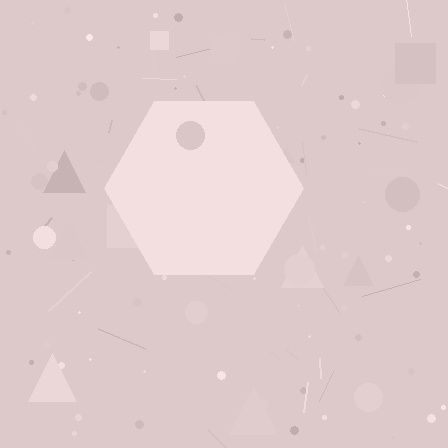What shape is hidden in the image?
A hexagon is hidden in the image.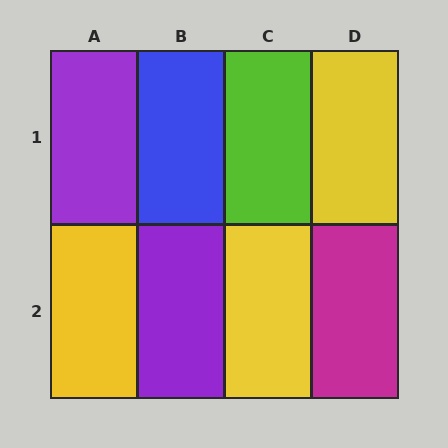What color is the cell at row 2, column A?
Yellow.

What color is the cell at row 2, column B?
Purple.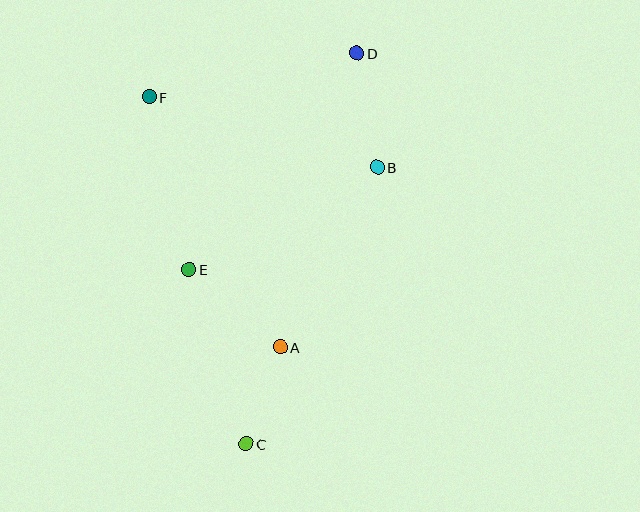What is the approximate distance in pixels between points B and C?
The distance between B and C is approximately 306 pixels.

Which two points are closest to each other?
Points A and C are closest to each other.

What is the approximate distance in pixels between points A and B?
The distance between A and B is approximately 204 pixels.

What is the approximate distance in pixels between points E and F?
The distance between E and F is approximately 177 pixels.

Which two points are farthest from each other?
Points C and D are farthest from each other.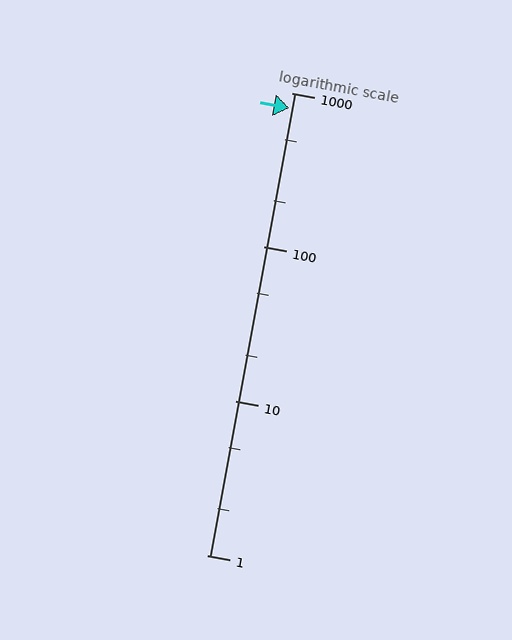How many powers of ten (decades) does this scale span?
The scale spans 3 decades, from 1 to 1000.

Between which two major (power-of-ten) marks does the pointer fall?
The pointer is between 100 and 1000.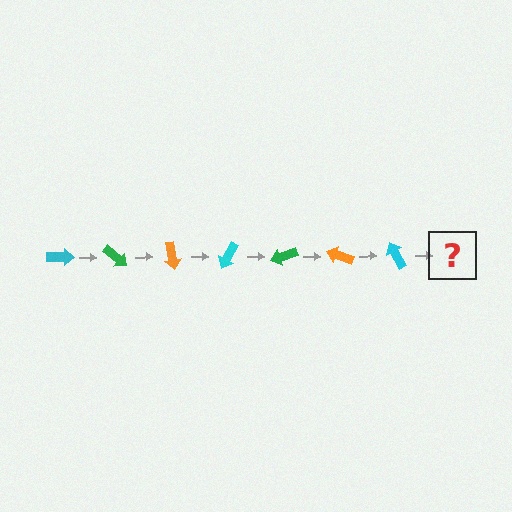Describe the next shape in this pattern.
It should be a green arrow, rotated 280 degrees from the start.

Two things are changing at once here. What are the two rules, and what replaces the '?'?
The two rules are that it rotates 40 degrees each step and the color cycles through cyan, green, and orange. The '?' should be a green arrow, rotated 280 degrees from the start.